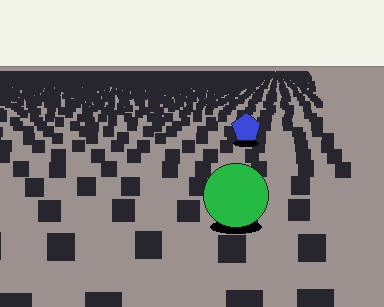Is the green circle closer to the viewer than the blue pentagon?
Yes. The green circle is closer — you can tell from the texture gradient: the ground texture is coarser near it.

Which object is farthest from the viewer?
The blue pentagon is farthest from the viewer. It appears smaller and the ground texture around it is denser.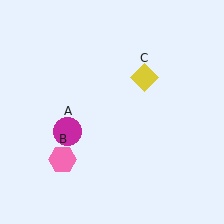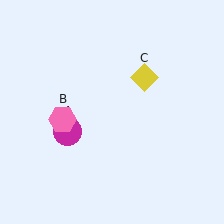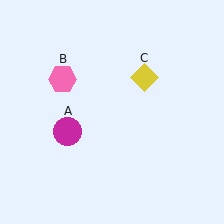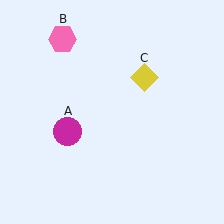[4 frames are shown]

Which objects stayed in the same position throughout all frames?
Magenta circle (object A) and yellow diamond (object C) remained stationary.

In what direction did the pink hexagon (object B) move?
The pink hexagon (object B) moved up.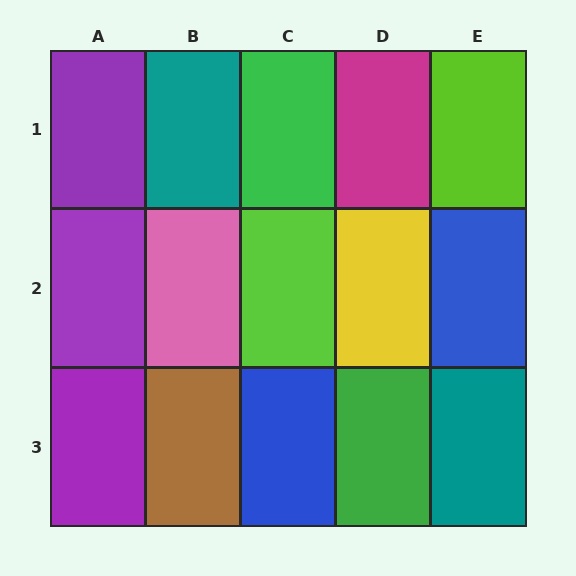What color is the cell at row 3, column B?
Brown.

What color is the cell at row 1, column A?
Purple.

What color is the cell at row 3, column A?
Purple.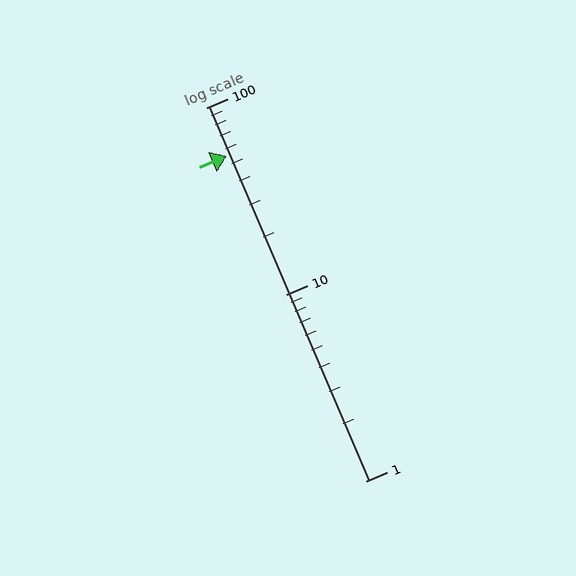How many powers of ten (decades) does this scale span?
The scale spans 2 decades, from 1 to 100.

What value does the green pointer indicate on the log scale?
The pointer indicates approximately 55.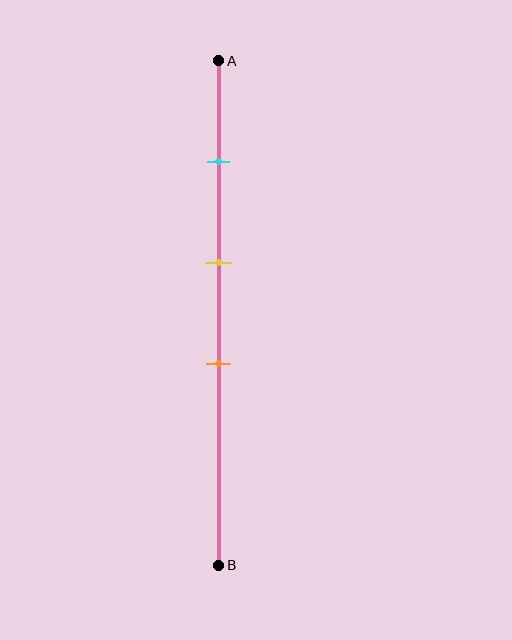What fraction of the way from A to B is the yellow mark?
The yellow mark is approximately 40% (0.4) of the way from A to B.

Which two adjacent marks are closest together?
The yellow and orange marks are the closest adjacent pair.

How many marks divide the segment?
There are 3 marks dividing the segment.